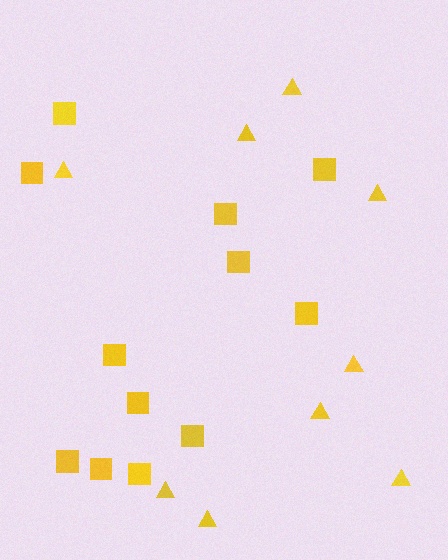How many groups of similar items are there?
There are 2 groups: one group of squares (12) and one group of triangles (9).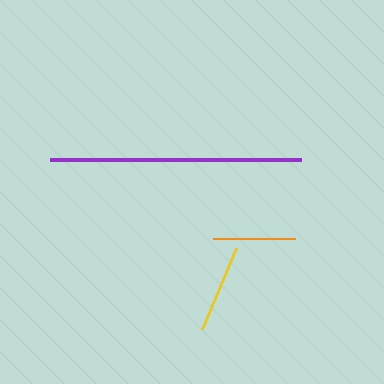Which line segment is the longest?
The purple line is the longest at approximately 251 pixels.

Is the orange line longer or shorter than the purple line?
The purple line is longer than the orange line.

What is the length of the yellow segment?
The yellow segment is approximately 88 pixels long.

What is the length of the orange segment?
The orange segment is approximately 82 pixels long.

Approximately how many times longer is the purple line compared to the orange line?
The purple line is approximately 3.1 times the length of the orange line.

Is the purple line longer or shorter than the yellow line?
The purple line is longer than the yellow line.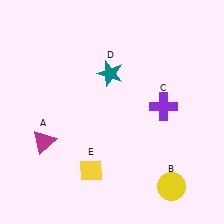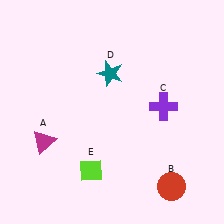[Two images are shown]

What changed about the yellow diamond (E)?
In Image 1, E is yellow. In Image 2, it changed to lime.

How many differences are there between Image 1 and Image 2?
There are 2 differences between the two images.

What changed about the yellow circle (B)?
In Image 1, B is yellow. In Image 2, it changed to red.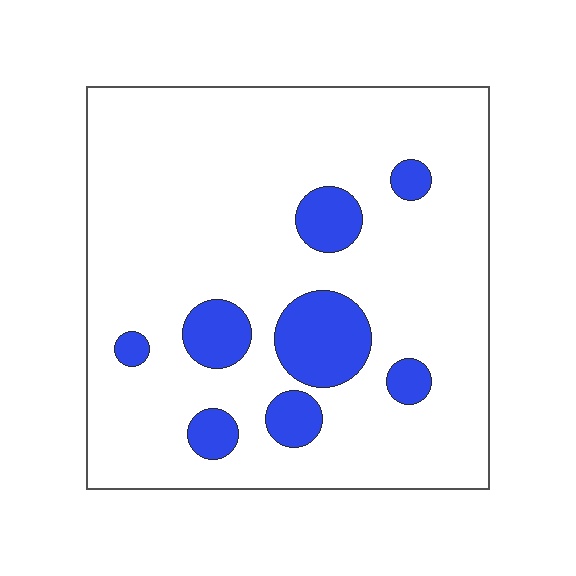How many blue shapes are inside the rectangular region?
8.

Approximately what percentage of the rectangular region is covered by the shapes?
Approximately 15%.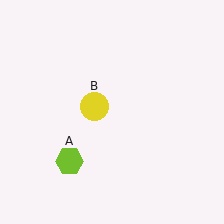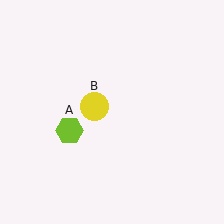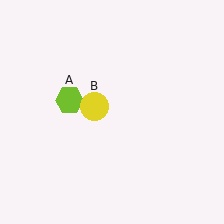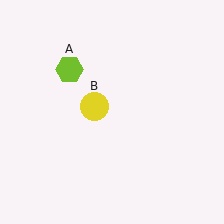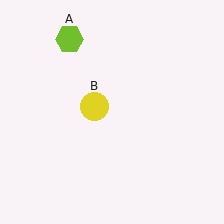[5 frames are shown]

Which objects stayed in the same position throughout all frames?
Yellow circle (object B) remained stationary.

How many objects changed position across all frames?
1 object changed position: lime hexagon (object A).